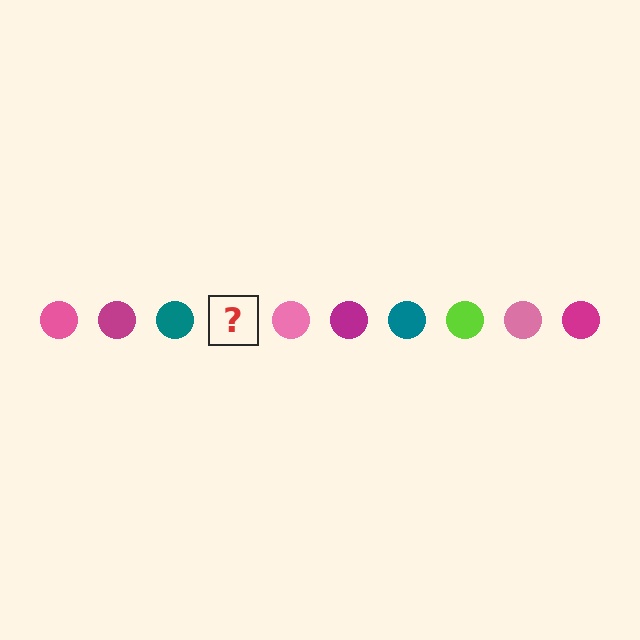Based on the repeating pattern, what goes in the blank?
The blank should be a lime circle.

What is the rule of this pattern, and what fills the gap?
The rule is that the pattern cycles through pink, magenta, teal, lime circles. The gap should be filled with a lime circle.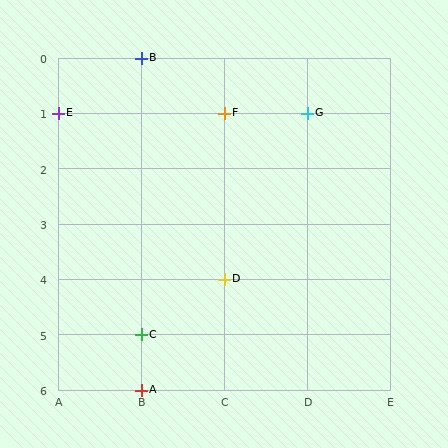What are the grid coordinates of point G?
Point G is at grid coordinates (D, 1).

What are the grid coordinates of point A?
Point A is at grid coordinates (B, 6).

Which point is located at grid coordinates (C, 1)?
Point F is at (C, 1).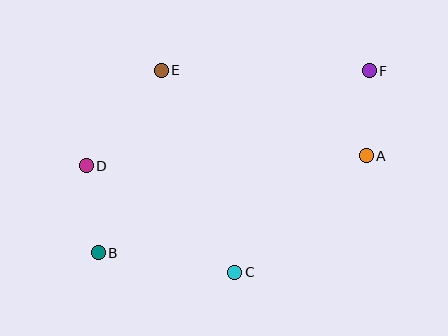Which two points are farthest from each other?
Points B and F are farthest from each other.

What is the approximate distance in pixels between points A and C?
The distance between A and C is approximately 176 pixels.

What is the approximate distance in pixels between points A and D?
The distance between A and D is approximately 280 pixels.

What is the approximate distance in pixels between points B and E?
The distance between B and E is approximately 193 pixels.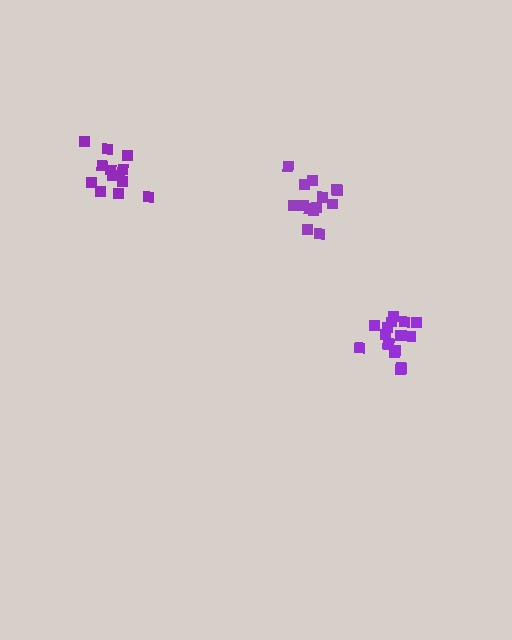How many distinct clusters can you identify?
There are 3 distinct clusters.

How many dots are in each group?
Group 1: 14 dots, Group 2: 13 dots, Group 3: 16 dots (43 total).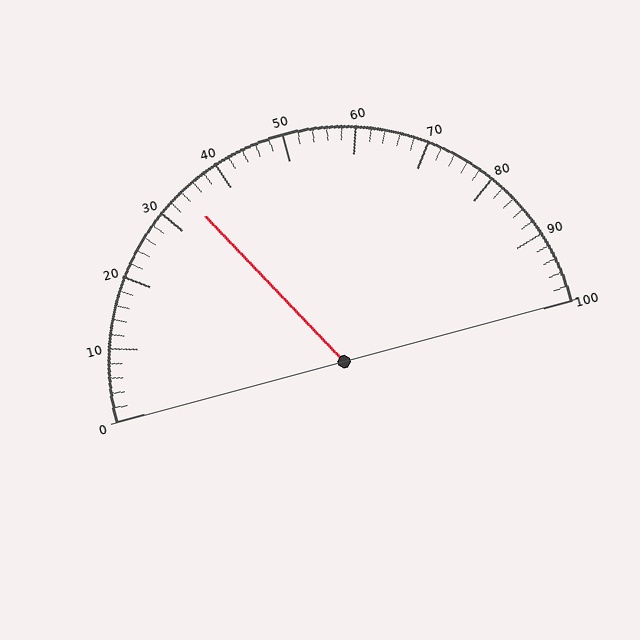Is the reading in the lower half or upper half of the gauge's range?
The reading is in the lower half of the range (0 to 100).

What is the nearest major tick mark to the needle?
The nearest major tick mark is 30.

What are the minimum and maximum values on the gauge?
The gauge ranges from 0 to 100.